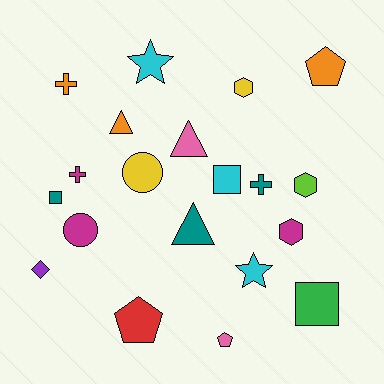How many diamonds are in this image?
There is 1 diamond.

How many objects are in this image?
There are 20 objects.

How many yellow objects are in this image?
There are 2 yellow objects.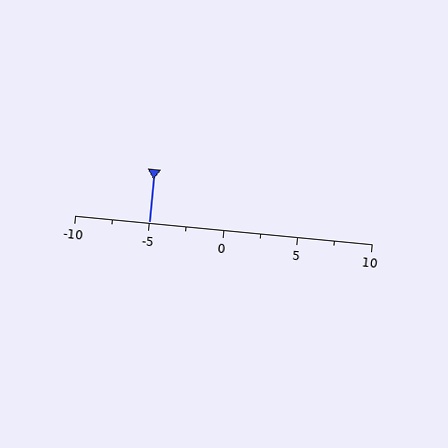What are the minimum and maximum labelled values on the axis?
The axis runs from -10 to 10.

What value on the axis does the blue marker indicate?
The marker indicates approximately -5.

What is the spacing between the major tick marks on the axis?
The major ticks are spaced 5 apart.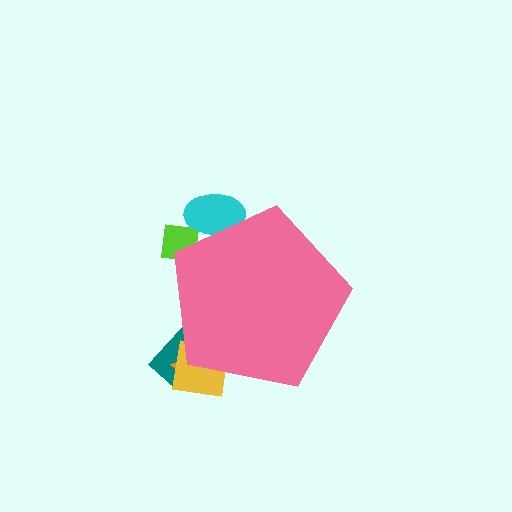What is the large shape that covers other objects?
A pink pentagon.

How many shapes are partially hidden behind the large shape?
5 shapes are partially hidden.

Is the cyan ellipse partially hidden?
Yes, the cyan ellipse is partially hidden behind the pink pentagon.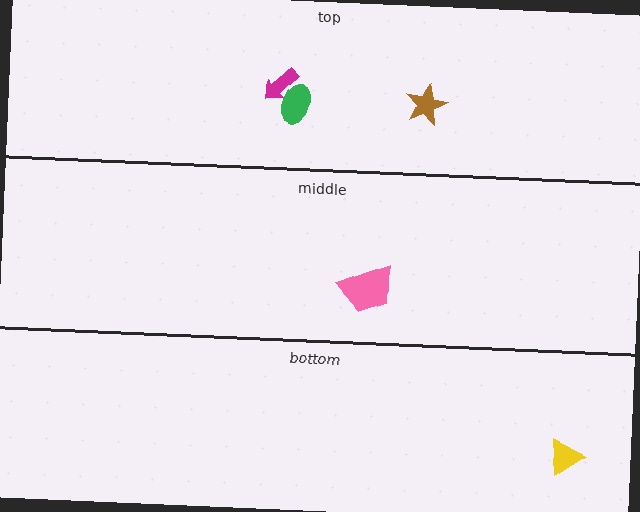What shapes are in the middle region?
The pink trapezoid.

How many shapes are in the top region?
3.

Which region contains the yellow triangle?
The bottom region.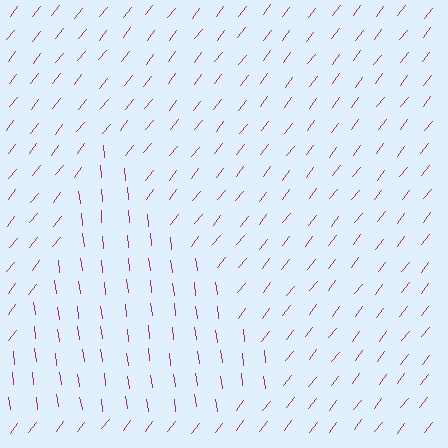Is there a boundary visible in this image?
Yes, there is a texture boundary formed by a change in line orientation.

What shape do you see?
I see a triangle.